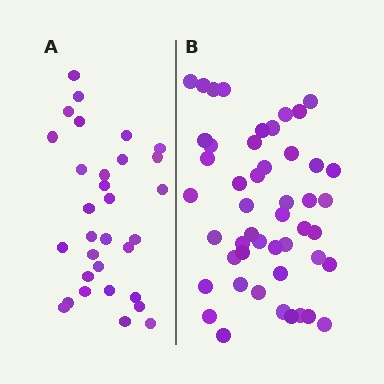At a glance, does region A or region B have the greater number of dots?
Region B (the right region) has more dots.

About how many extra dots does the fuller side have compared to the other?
Region B has approximately 15 more dots than region A.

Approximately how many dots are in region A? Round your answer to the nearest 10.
About 30 dots. (The exact count is 31, which rounds to 30.)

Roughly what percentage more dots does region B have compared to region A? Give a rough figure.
About 55% more.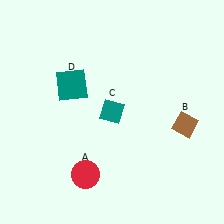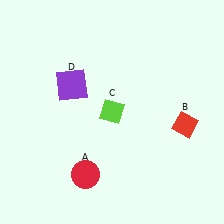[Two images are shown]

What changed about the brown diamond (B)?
In Image 1, B is brown. In Image 2, it changed to red.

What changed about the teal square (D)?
In Image 1, D is teal. In Image 2, it changed to purple.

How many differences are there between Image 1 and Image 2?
There are 3 differences between the two images.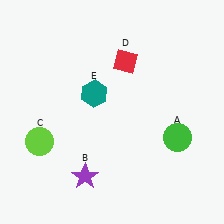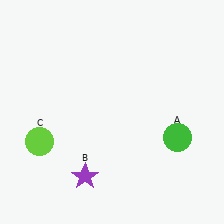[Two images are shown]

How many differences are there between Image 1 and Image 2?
There are 2 differences between the two images.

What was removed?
The teal hexagon (E), the red diamond (D) were removed in Image 2.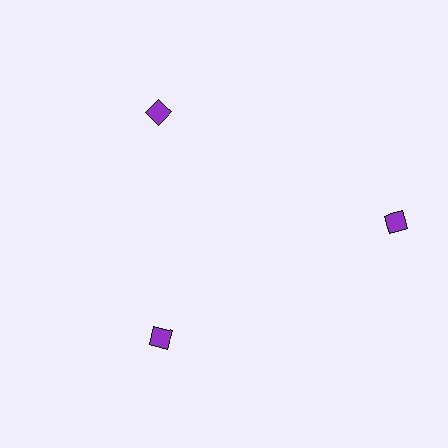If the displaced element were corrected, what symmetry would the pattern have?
It would have 3-fold rotational symmetry — the pattern would map onto itself every 120 degrees.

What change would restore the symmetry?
The symmetry would be restored by moving it inward, back onto the ring so that all 3 diamonds sit at equal angles and equal distance from the center.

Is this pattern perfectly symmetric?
No. The 3 purple diamonds are arranged in a ring, but one element near the 3 o'clock position is pushed outward from the center, breaking the 3-fold rotational symmetry.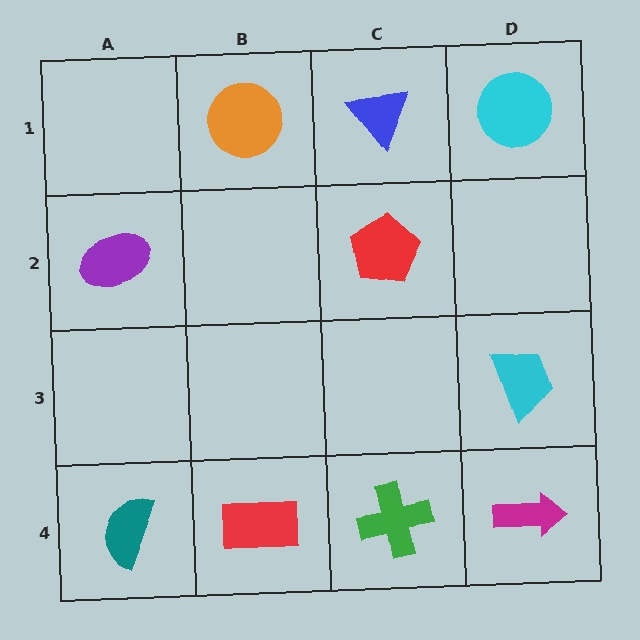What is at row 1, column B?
An orange circle.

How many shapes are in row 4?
4 shapes.